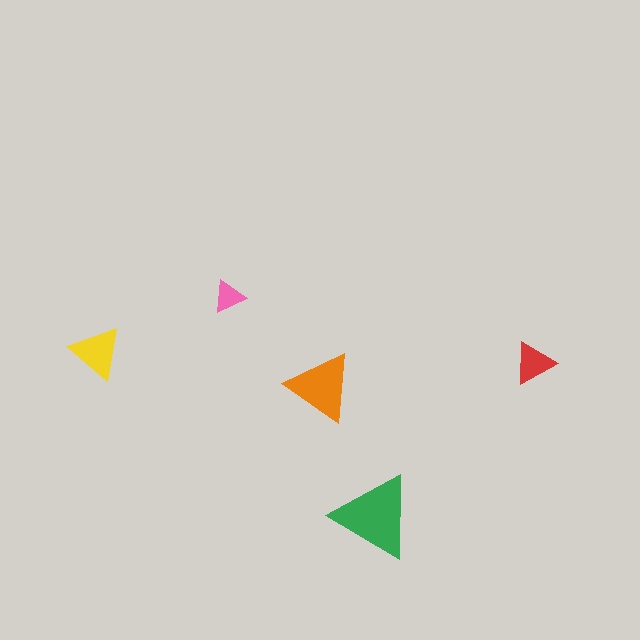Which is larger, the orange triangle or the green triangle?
The green one.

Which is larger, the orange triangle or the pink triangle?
The orange one.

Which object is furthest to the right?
The red triangle is rightmost.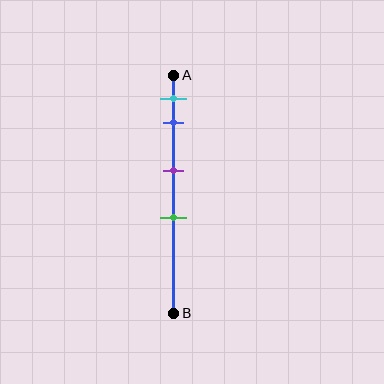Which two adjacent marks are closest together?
The cyan and blue marks are the closest adjacent pair.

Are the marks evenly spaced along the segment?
No, the marks are not evenly spaced.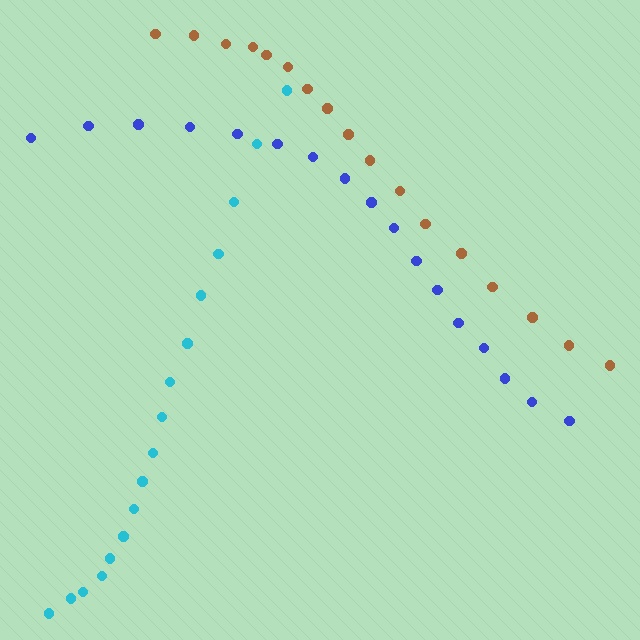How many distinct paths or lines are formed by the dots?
There are 3 distinct paths.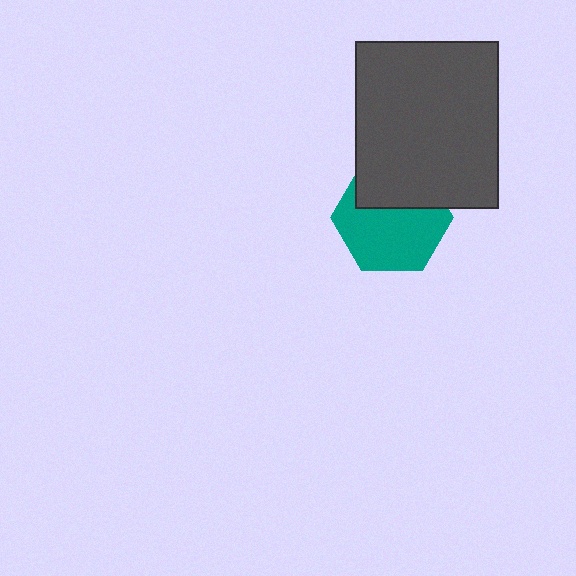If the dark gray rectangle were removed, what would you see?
You would see the complete teal hexagon.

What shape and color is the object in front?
The object in front is a dark gray rectangle.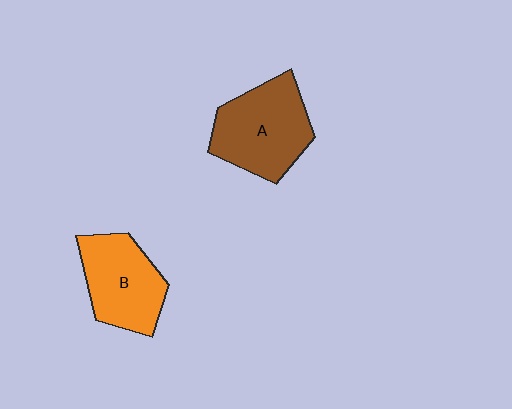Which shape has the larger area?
Shape A (brown).